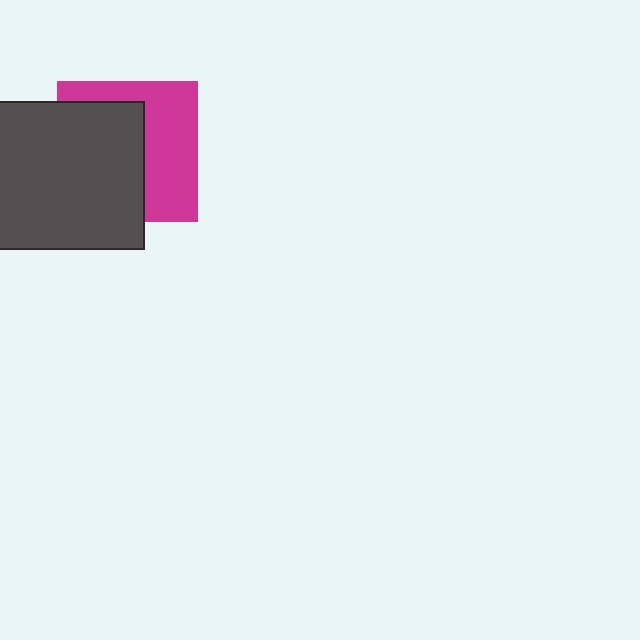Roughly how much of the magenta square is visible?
About half of it is visible (roughly 46%).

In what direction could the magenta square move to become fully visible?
The magenta square could move right. That would shift it out from behind the dark gray square entirely.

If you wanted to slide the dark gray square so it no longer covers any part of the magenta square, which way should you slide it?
Slide it left — that is the most direct way to separate the two shapes.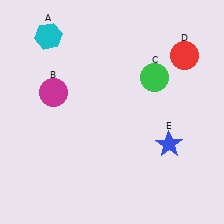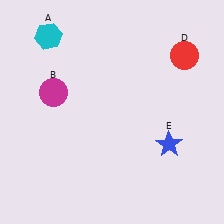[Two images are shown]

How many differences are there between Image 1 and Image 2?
There is 1 difference between the two images.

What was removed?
The green circle (C) was removed in Image 2.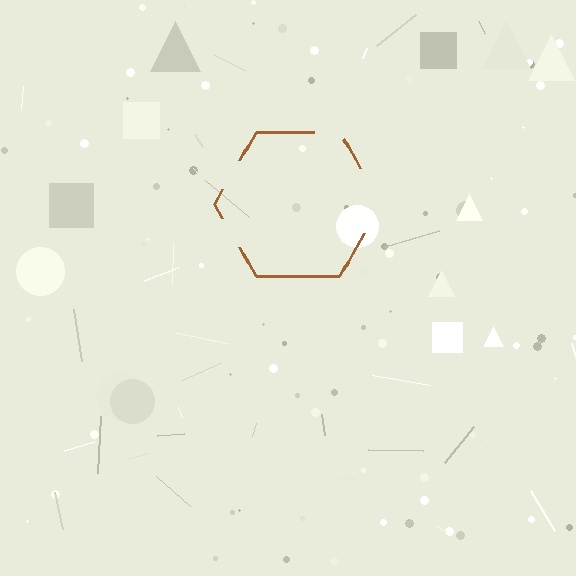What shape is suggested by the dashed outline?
The dashed outline suggests a hexagon.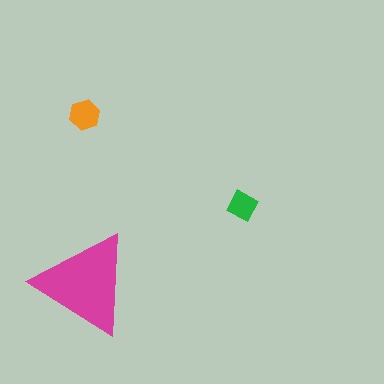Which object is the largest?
The magenta triangle.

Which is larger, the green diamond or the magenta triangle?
The magenta triangle.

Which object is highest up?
The orange hexagon is topmost.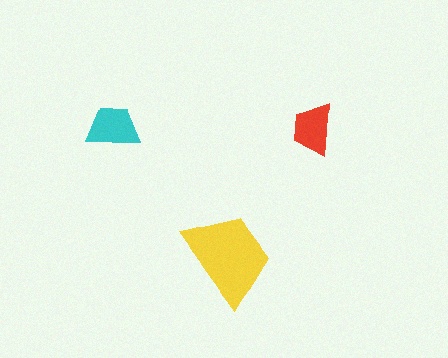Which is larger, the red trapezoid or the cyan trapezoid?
The cyan one.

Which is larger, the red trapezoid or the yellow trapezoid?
The yellow one.